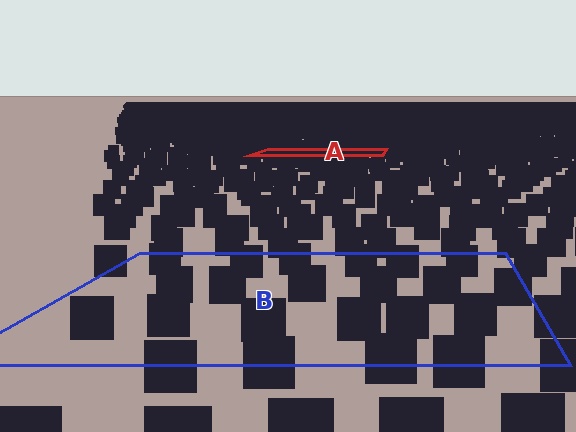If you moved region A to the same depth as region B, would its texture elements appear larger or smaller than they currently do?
They would appear larger. At a closer depth, the same texture elements are projected at a bigger on-screen size.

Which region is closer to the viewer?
Region B is closer. The texture elements there are larger and more spread out.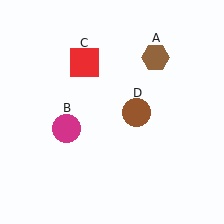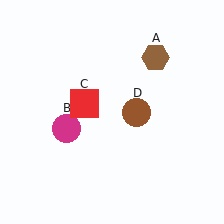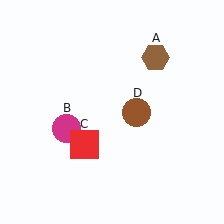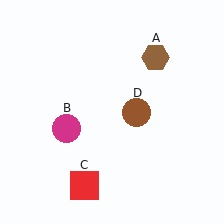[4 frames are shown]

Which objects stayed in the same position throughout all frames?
Brown hexagon (object A) and magenta circle (object B) and brown circle (object D) remained stationary.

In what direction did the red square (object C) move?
The red square (object C) moved down.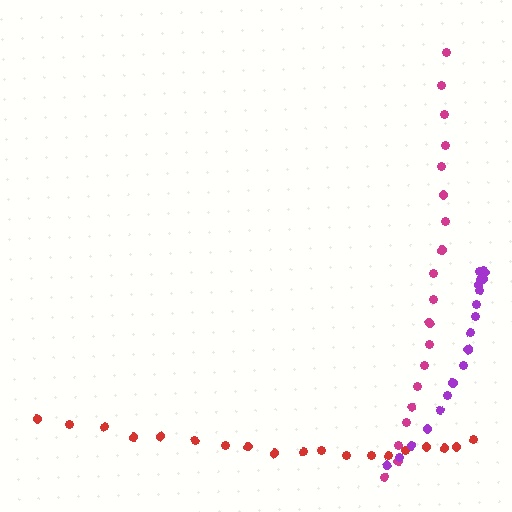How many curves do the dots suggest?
There are 3 distinct paths.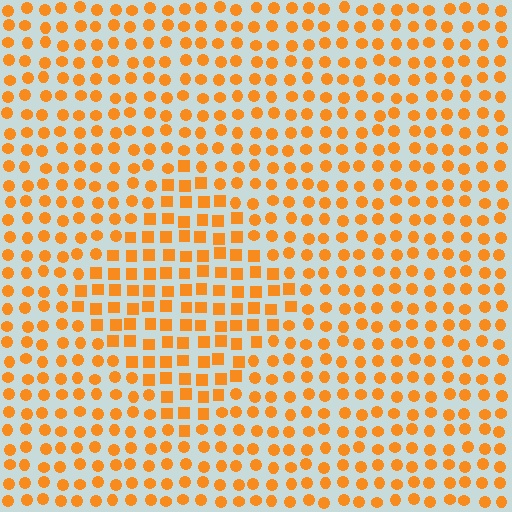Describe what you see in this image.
The image is filled with small orange elements arranged in a uniform grid. A diamond-shaped region contains squares, while the surrounding area contains circles. The boundary is defined purely by the change in element shape.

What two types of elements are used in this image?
The image uses squares inside the diamond region and circles outside it.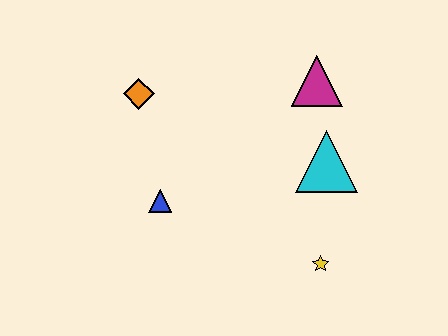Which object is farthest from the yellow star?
The orange diamond is farthest from the yellow star.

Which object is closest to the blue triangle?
The orange diamond is closest to the blue triangle.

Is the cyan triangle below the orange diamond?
Yes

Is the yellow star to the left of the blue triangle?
No